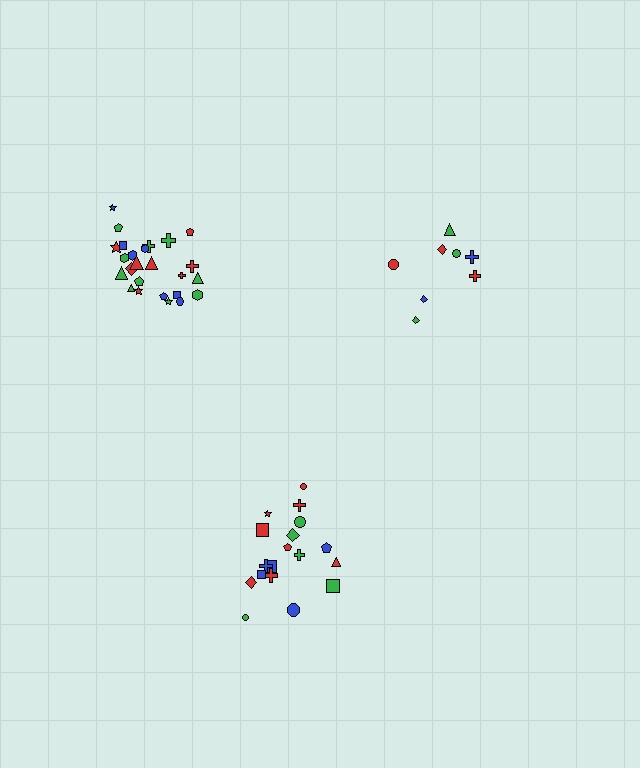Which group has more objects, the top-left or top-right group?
The top-left group.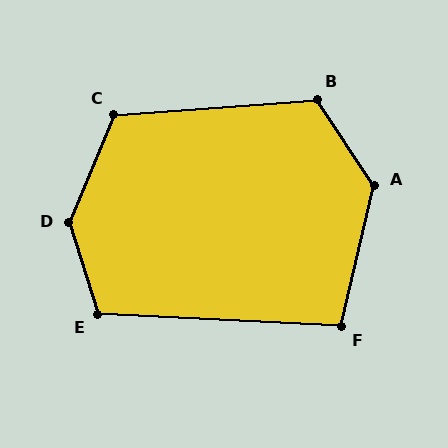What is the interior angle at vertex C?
Approximately 117 degrees (obtuse).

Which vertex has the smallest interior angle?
F, at approximately 101 degrees.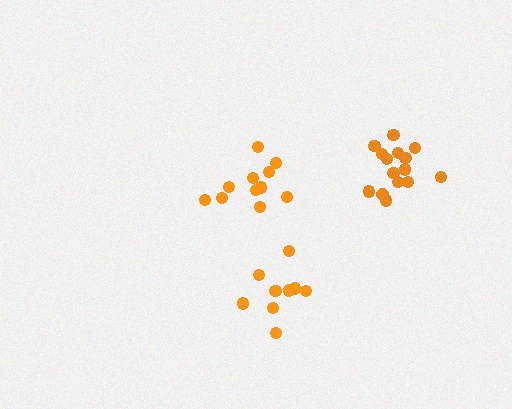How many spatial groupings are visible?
There are 3 spatial groupings.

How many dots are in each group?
Group 1: 9 dots, Group 2: 15 dots, Group 3: 11 dots (35 total).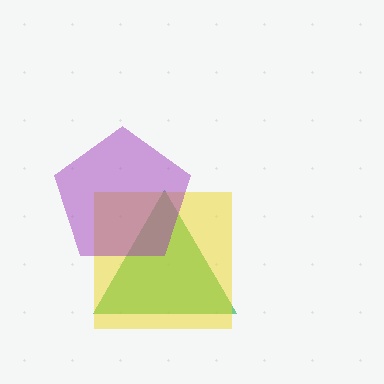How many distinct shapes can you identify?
There are 3 distinct shapes: a green triangle, a yellow square, a purple pentagon.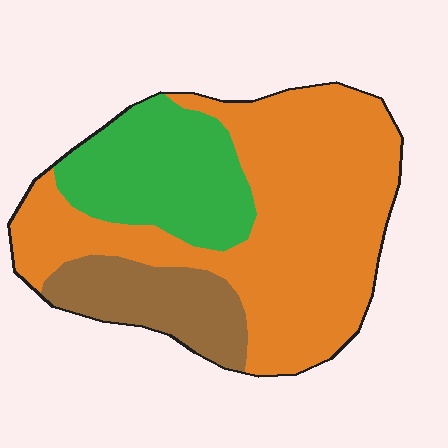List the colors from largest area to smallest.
From largest to smallest: orange, green, brown.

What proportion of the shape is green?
Green takes up about one quarter (1/4) of the shape.